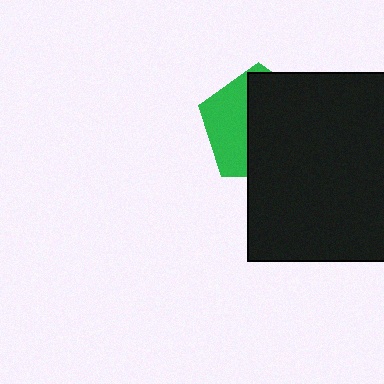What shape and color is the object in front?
The object in front is a black square.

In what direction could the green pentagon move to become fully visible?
The green pentagon could move left. That would shift it out from behind the black square entirely.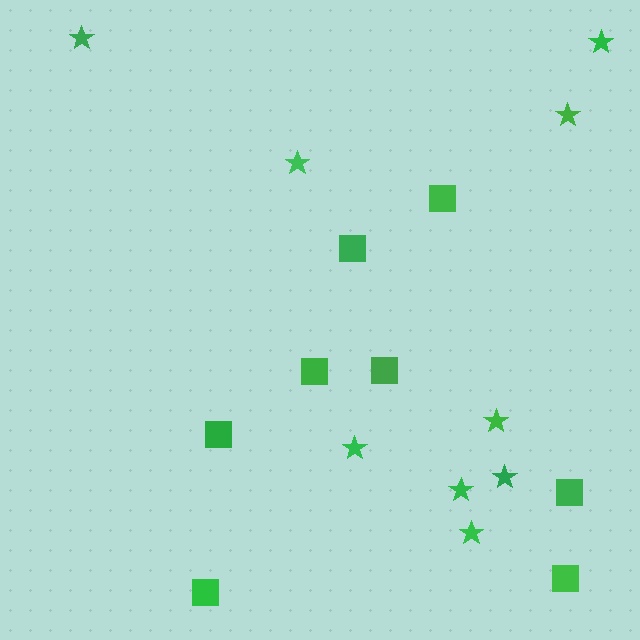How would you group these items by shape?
There are 2 groups: one group of squares (8) and one group of stars (9).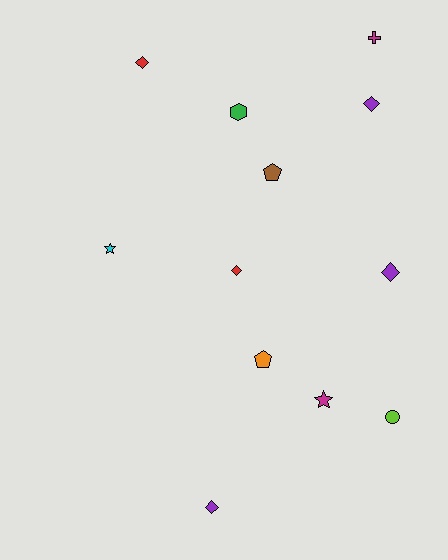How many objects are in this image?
There are 12 objects.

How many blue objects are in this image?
There are no blue objects.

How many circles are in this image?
There is 1 circle.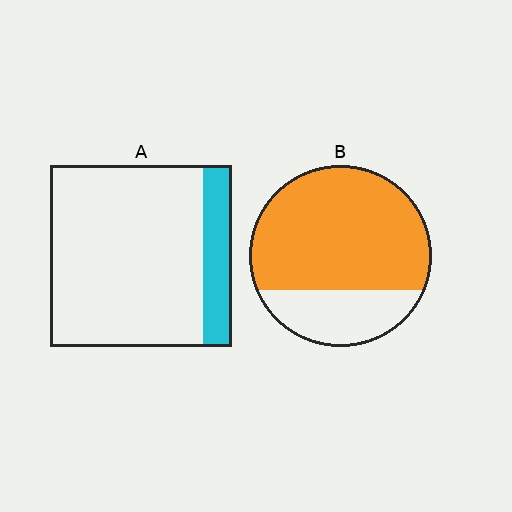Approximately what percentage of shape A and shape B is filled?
A is approximately 15% and B is approximately 75%.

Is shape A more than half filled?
No.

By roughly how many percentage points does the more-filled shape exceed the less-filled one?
By roughly 55 percentage points (B over A).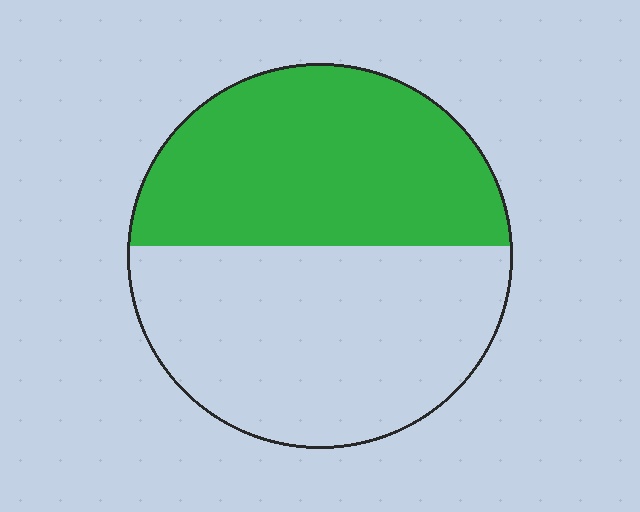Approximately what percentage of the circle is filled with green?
Approximately 45%.